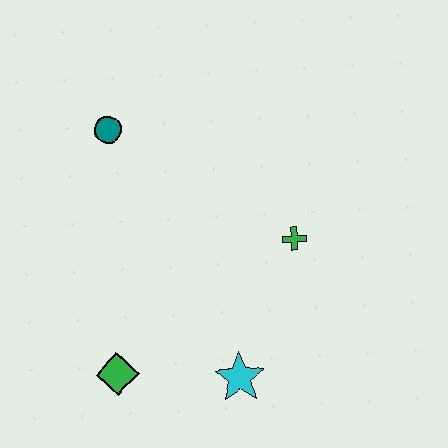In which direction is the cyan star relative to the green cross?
The cyan star is below the green cross.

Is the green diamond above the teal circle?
No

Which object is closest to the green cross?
The cyan star is closest to the green cross.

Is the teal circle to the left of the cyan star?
Yes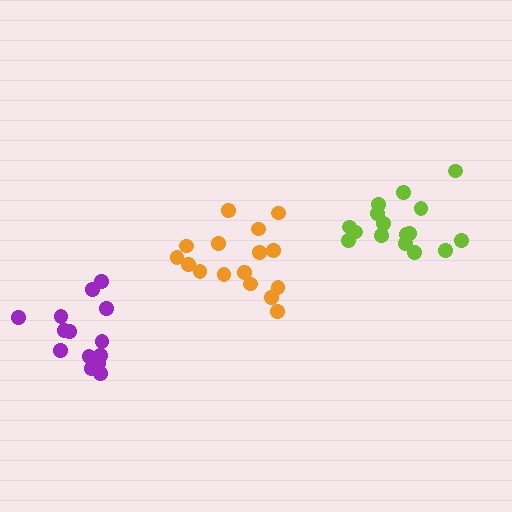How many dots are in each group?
Group 1: 16 dots, Group 2: 16 dots, Group 3: 14 dots (46 total).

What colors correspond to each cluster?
The clusters are colored: orange, lime, purple.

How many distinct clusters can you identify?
There are 3 distinct clusters.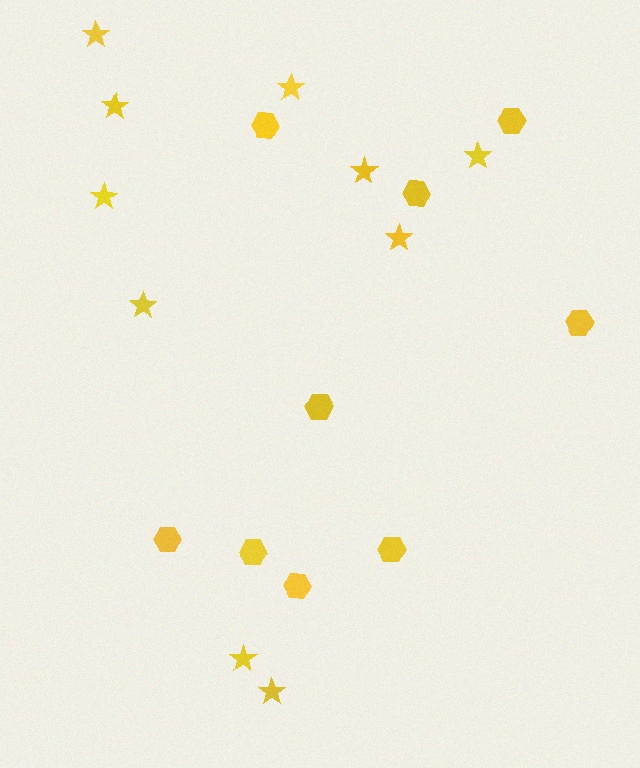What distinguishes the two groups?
There are 2 groups: one group of stars (10) and one group of hexagons (9).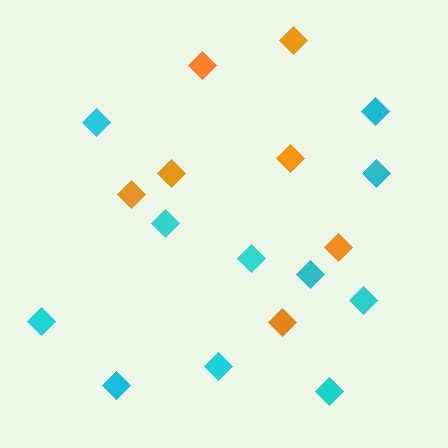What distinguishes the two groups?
There are 2 groups: one group of cyan diamonds (11) and one group of orange diamonds (7).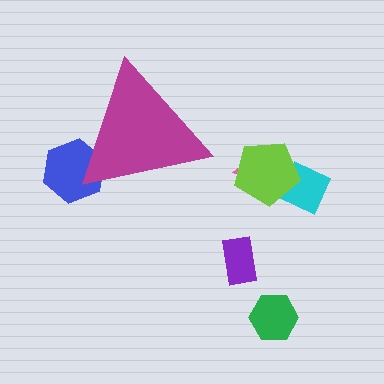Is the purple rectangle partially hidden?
No, the purple rectangle is fully visible.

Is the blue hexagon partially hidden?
Yes, the blue hexagon is partially hidden behind the magenta triangle.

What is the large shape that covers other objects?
A magenta triangle.